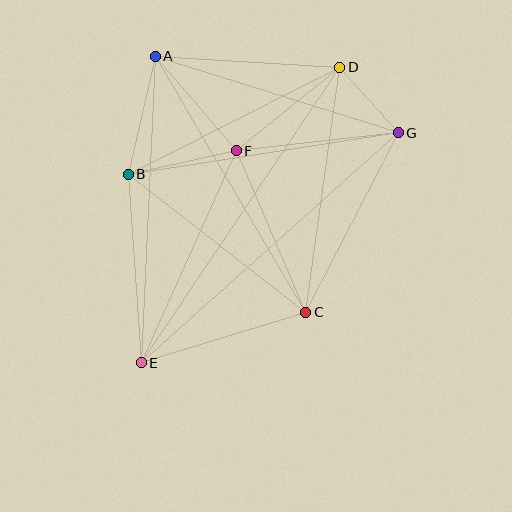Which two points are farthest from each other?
Points D and E are farthest from each other.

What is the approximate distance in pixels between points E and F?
The distance between E and F is approximately 232 pixels.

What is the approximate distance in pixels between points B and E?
The distance between B and E is approximately 189 pixels.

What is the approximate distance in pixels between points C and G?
The distance between C and G is approximately 202 pixels.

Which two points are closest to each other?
Points D and G are closest to each other.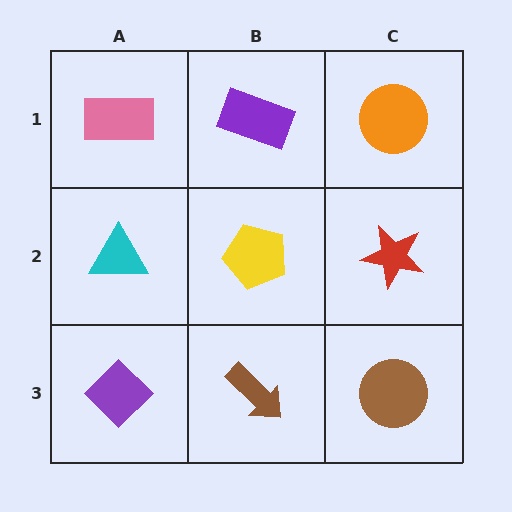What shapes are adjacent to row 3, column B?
A yellow pentagon (row 2, column B), a purple diamond (row 3, column A), a brown circle (row 3, column C).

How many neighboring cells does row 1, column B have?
3.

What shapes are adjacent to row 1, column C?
A red star (row 2, column C), a purple rectangle (row 1, column B).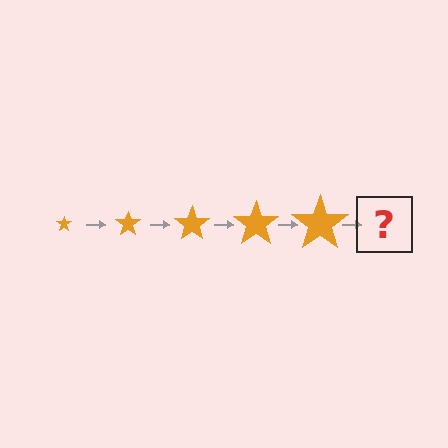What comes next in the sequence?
The next element should be an orange star, larger than the previous one.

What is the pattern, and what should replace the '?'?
The pattern is that the star gets progressively larger each step. The '?' should be an orange star, larger than the previous one.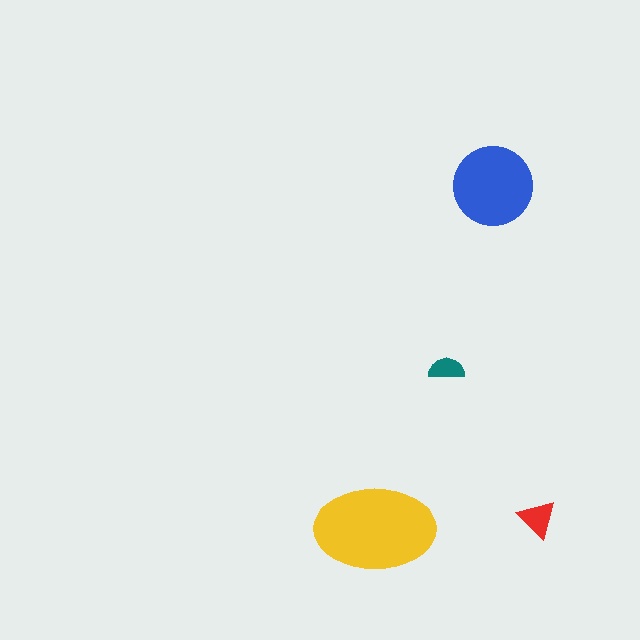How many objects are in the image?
There are 4 objects in the image.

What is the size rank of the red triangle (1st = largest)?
3rd.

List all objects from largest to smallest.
The yellow ellipse, the blue circle, the red triangle, the teal semicircle.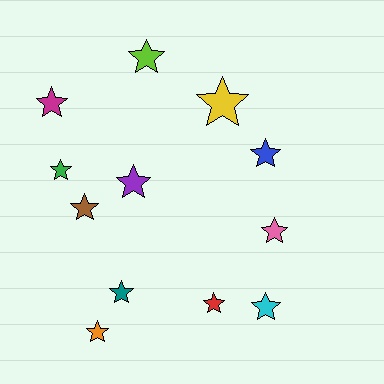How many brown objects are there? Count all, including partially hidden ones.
There is 1 brown object.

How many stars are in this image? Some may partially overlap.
There are 12 stars.